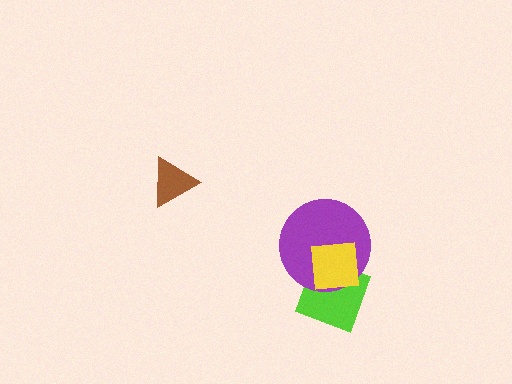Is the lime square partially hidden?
Yes, it is partially covered by another shape.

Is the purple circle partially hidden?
Yes, it is partially covered by another shape.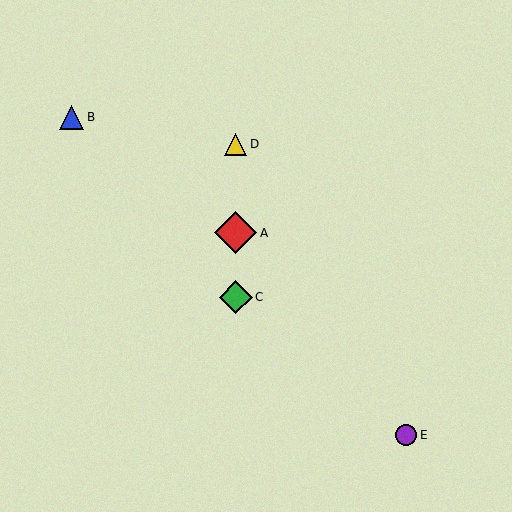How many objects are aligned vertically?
3 objects (A, C, D) are aligned vertically.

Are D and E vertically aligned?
No, D is at x≈236 and E is at x≈406.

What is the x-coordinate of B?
Object B is at x≈72.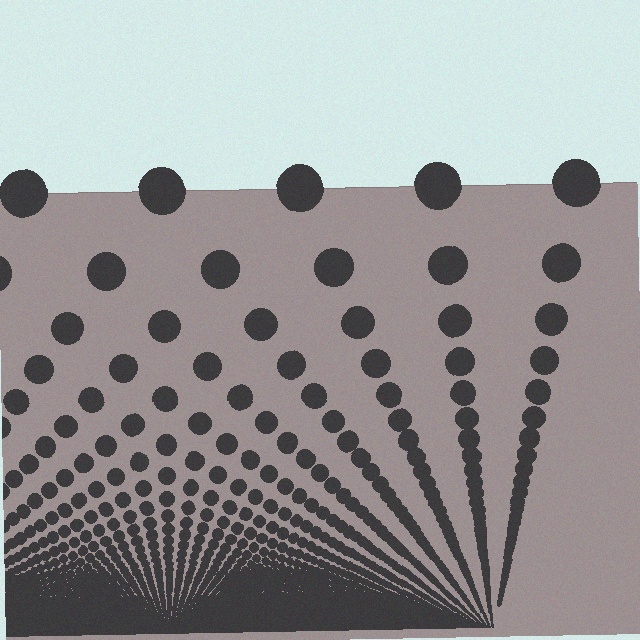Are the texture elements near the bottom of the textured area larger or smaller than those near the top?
Smaller. The gradient is inverted — elements near the bottom are smaller and denser.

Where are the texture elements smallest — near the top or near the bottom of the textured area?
Near the bottom.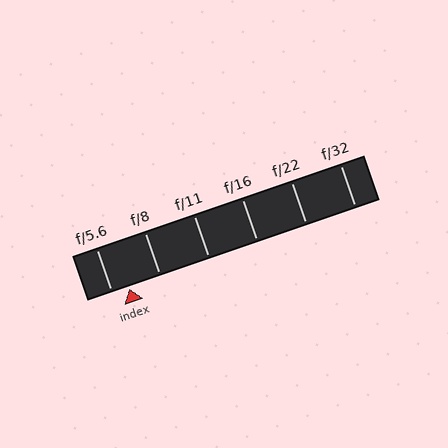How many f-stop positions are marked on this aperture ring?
There are 6 f-stop positions marked.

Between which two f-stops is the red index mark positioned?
The index mark is between f/5.6 and f/8.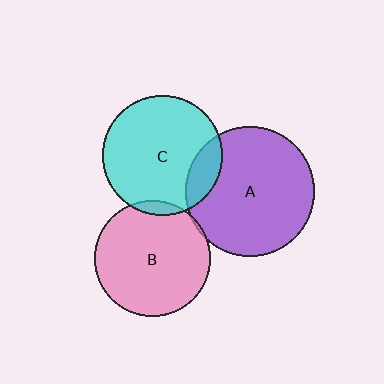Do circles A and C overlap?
Yes.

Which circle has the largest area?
Circle A (purple).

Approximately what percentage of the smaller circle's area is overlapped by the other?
Approximately 15%.